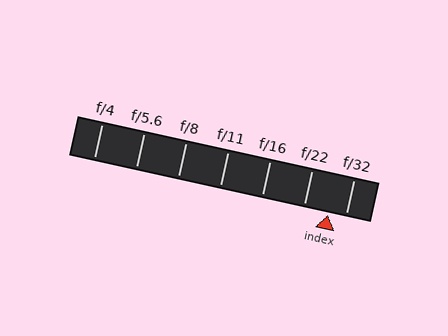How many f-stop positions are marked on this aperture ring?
There are 7 f-stop positions marked.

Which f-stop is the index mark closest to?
The index mark is closest to f/32.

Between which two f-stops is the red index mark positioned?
The index mark is between f/22 and f/32.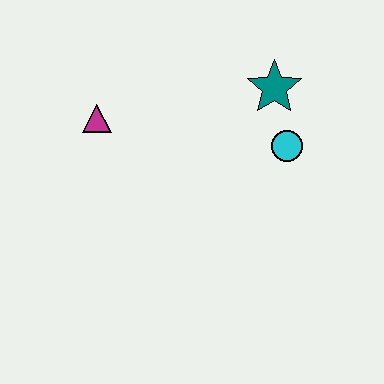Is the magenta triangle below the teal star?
Yes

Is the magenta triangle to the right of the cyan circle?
No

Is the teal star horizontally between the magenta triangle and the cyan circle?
Yes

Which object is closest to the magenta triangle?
The teal star is closest to the magenta triangle.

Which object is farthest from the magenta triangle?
The cyan circle is farthest from the magenta triangle.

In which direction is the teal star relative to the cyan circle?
The teal star is above the cyan circle.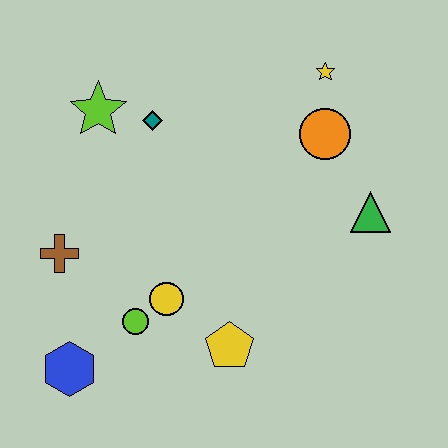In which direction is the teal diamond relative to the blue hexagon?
The teal diamond is above the blue hexagon.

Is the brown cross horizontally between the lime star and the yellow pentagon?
No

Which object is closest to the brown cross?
The lime circle is closest to the brown cross.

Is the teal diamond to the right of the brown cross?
Yes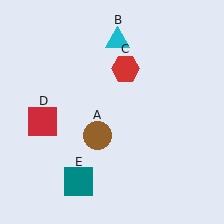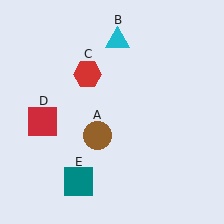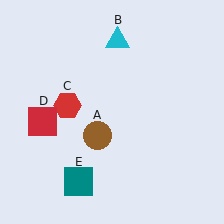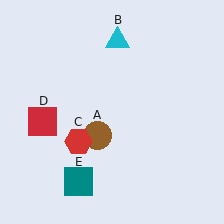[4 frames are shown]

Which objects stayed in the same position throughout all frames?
Brown circle (object A) and cyan triangle (object B) and red square (object D) and teal square (object E) remained stationary.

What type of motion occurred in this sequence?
The red hexagon (object C) rotated counterclockwise around the center of the scene.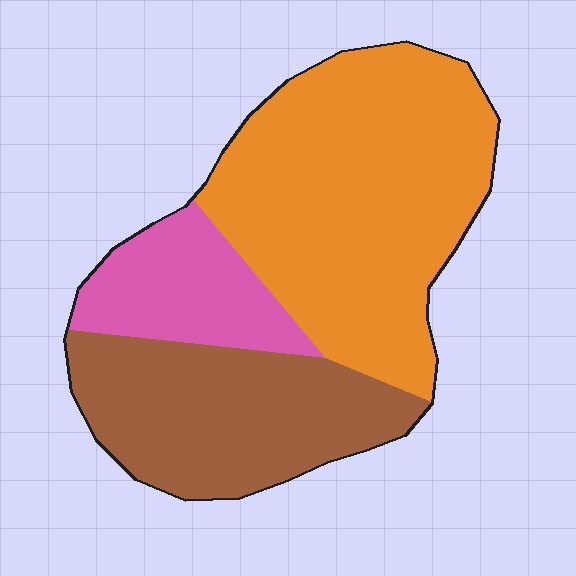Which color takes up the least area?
Pink, at roughly 15%.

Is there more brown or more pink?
Brown.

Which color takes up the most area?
Orange, at roughly 50%.